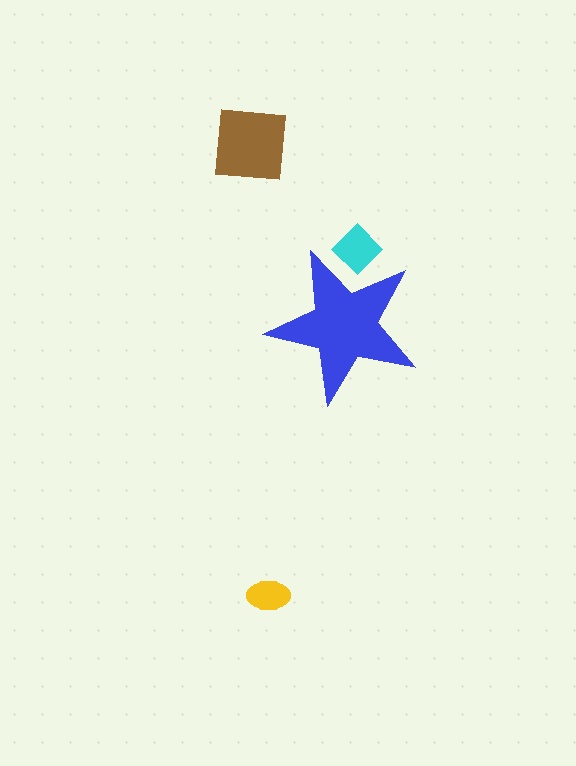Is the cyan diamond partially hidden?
Yes, the cyan diamond is partially hidden behind the blue star.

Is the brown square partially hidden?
No, the brown square is fully visible.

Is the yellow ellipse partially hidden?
No, the yellow ellipse is fully visible.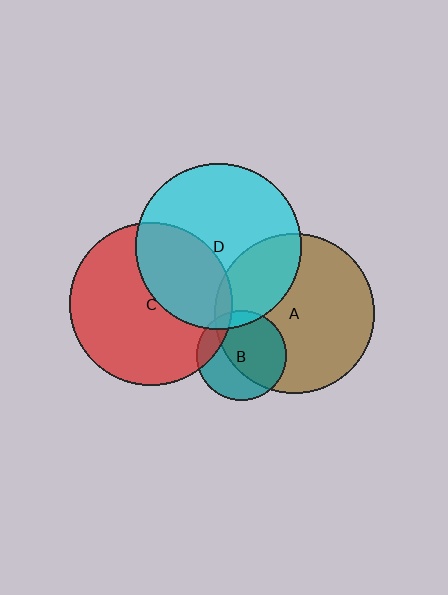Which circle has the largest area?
Circle D (cyan).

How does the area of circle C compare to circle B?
Approximately 3.3 times.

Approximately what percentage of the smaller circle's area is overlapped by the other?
Approximately 15%.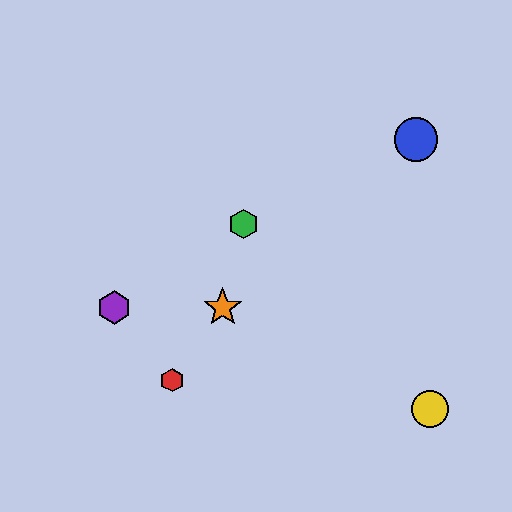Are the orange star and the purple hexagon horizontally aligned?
Yes, both are at y≈307.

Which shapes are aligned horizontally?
The purple hexagon, the orange star are aligned horizontally.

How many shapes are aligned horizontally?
2 shapes (the purple hexagon, the orange star) are aligned horizontally.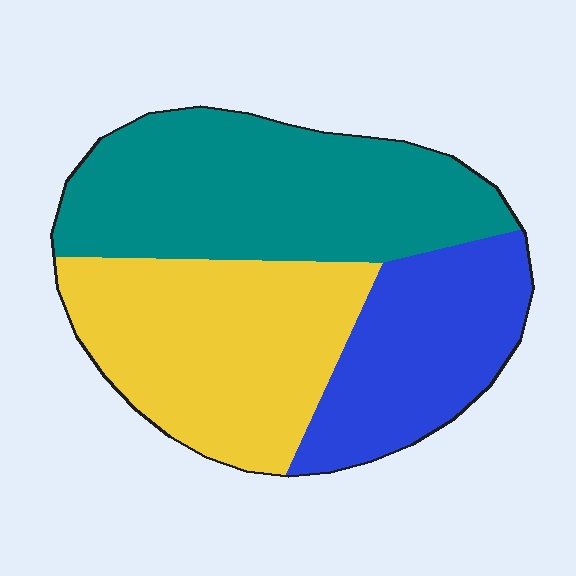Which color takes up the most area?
Teal, at roughly 40%.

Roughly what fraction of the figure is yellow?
Yellow takes up about one third (1/3) of the figure.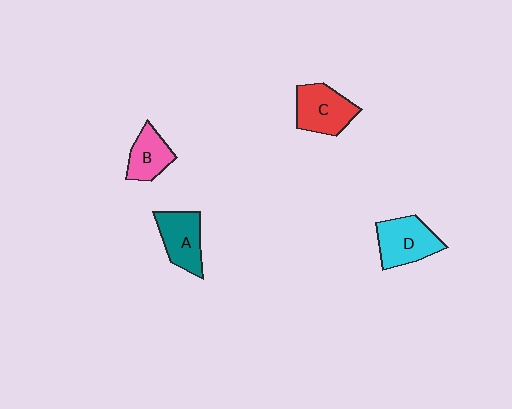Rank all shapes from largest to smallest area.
From largest to smallest: D (cyan), C (red), A (teal), B (pink).